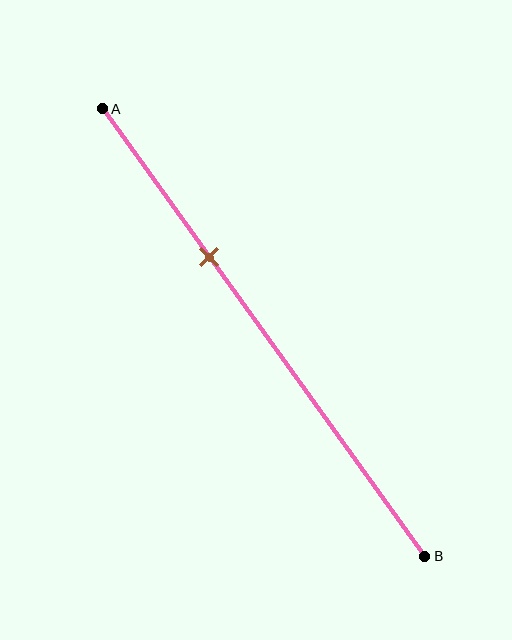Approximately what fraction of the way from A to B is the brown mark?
The brown mark is approximately 35% of the way from A to B.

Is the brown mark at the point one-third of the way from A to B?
Yes, the mark is approximately at the one-third point.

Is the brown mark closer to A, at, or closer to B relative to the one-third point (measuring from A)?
The brown mark is approximately at the one-third point of segment AB.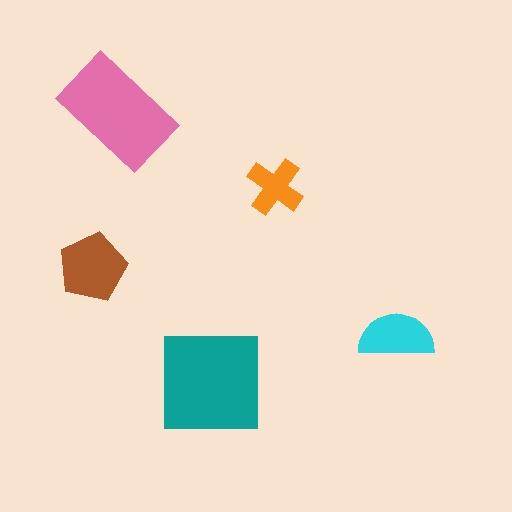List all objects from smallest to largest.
The orange cross, the cyan semicircle, the brown pentagon, the pink rectangle, the teal square.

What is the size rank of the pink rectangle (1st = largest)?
2nd.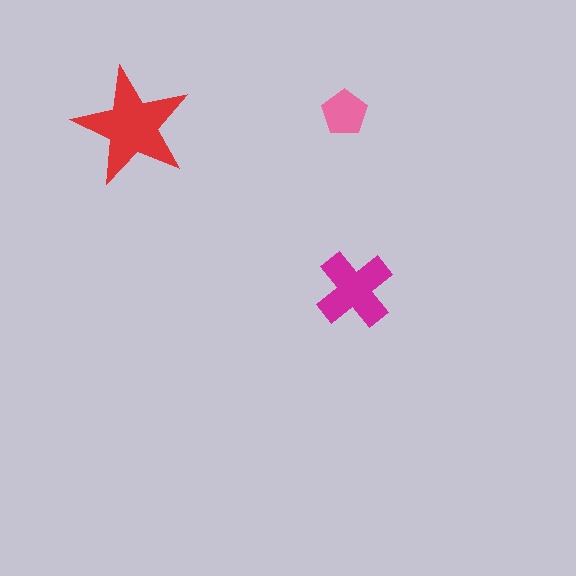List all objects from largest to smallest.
The red star, the magenta cross, the pink pentagon.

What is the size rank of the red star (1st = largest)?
1st.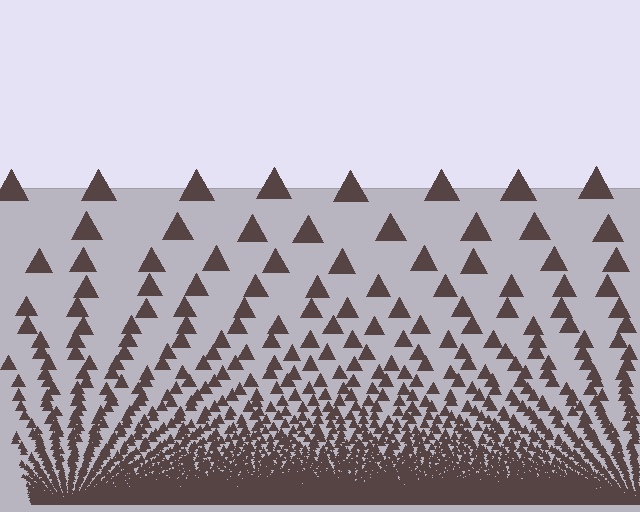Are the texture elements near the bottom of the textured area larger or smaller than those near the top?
Smaller. The gradient is inverted — elements near the bottom are smaller and denser.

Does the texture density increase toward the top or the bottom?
Density increases toward the bottom.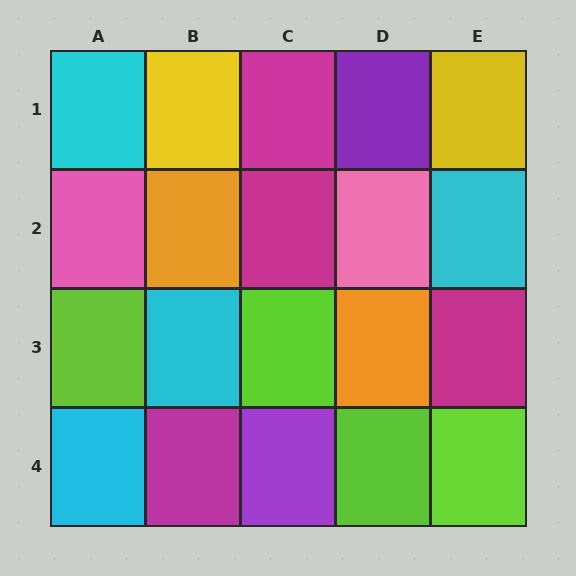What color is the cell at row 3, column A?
Lime.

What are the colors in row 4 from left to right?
Cyan, magenta, purple, lime, lime.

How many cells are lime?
4 cells are lime.